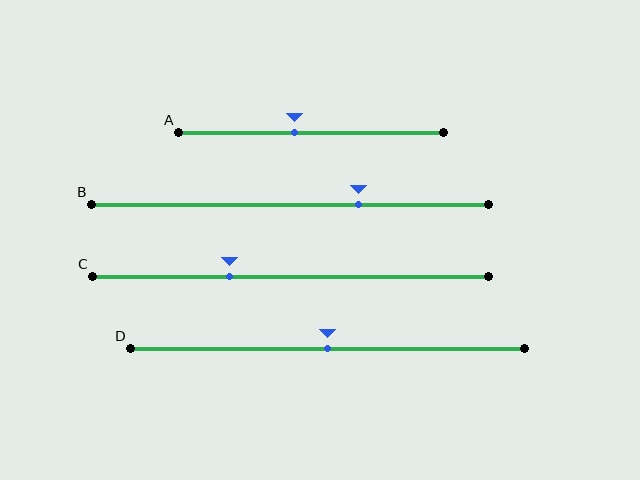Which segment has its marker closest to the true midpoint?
Segment D has its marker closest to the true midpoint.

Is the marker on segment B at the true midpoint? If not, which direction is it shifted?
No, the marker on segment B is shifted to the right by about 17% of the segment length.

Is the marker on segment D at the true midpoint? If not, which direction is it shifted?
Yes, the marker on segment D is at the true midpoint.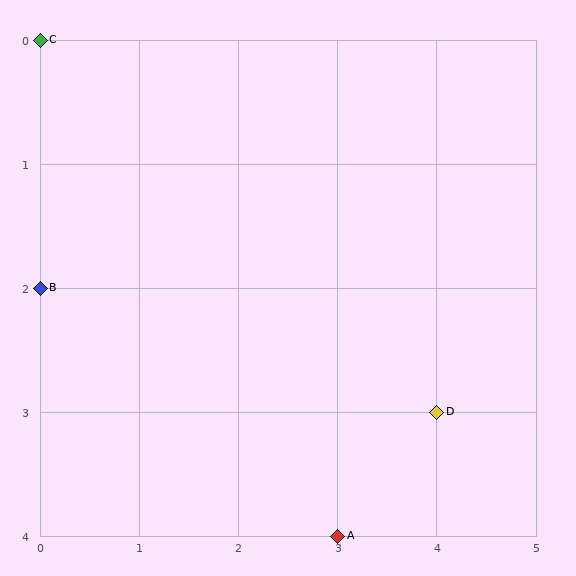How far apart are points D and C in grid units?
Points D and C are 4 columns and 3 rows apart (about 5.0 grid units diagonally).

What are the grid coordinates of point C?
Point C is at grid coordinates (0, 0).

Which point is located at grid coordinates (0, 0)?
Point C is at (0, 0).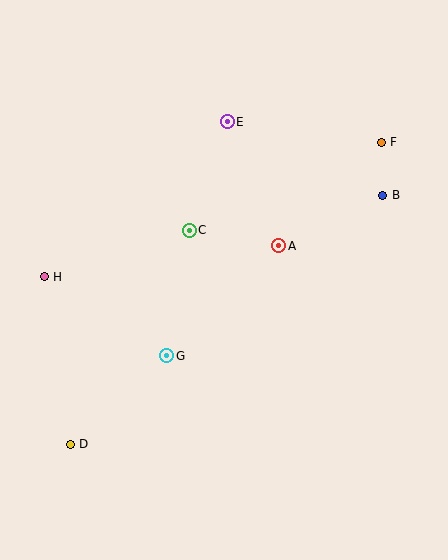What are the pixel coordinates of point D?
Point D is at (70, 444).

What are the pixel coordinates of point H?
Point H is at (44, 277).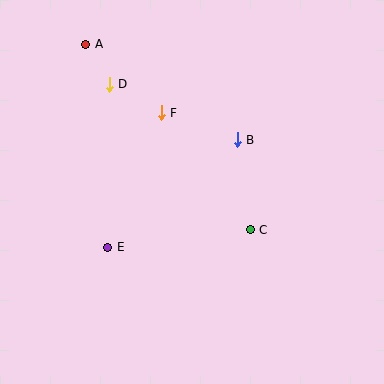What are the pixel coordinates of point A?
Point A is at (86, 44).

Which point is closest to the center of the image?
Point B at (237, 140) is closest to the center.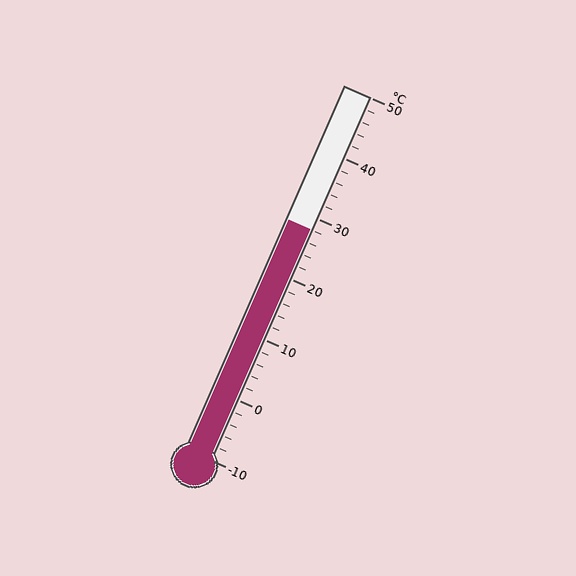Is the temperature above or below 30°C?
The temperature is below 30°C.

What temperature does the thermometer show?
The thermometer shows approximately 28°C.